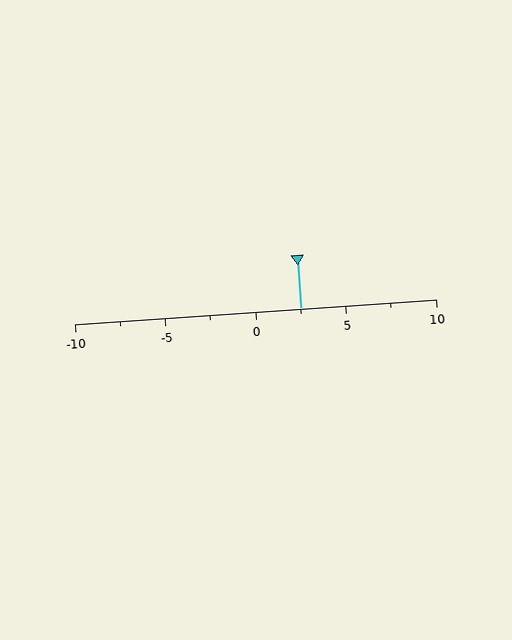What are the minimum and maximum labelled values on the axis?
The axis runs from -10 to 10.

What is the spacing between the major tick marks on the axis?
The major ticks are spaced 5 apart.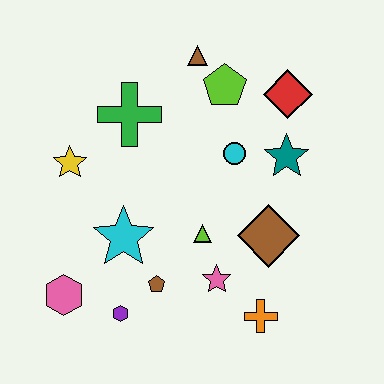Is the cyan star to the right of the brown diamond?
No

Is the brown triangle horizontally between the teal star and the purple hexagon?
Yes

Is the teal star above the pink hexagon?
Yes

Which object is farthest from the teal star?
The pink hexagon is farthest from the teal star.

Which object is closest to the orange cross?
The pink star is closest to the orange cross.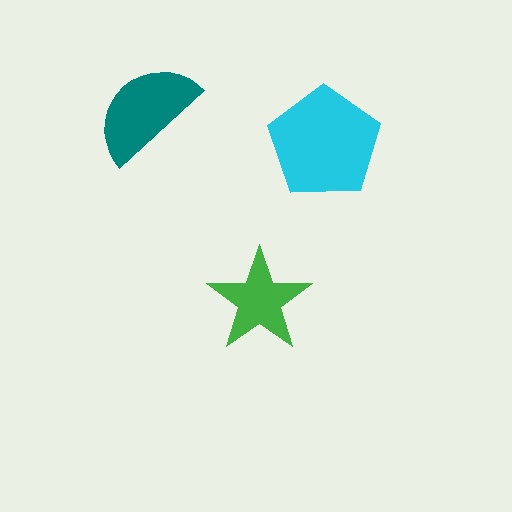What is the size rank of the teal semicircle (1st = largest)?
2nd.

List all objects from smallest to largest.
The green star, the teal semicircle, the cyan pentagon.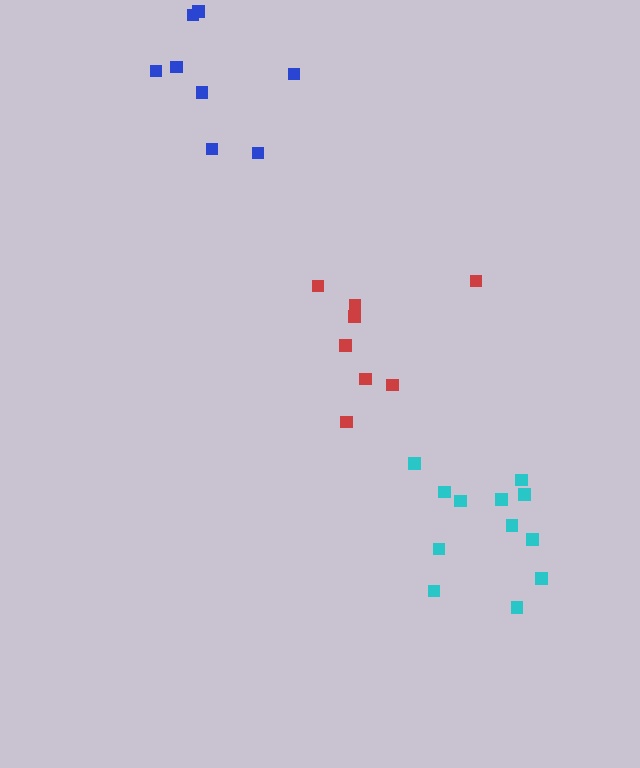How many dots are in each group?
Group 1: 8 dots, Group 2: 8 dots, Group 3: 12 dots (28 total).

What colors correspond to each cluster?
The clusters are colored: red, blue, cyan.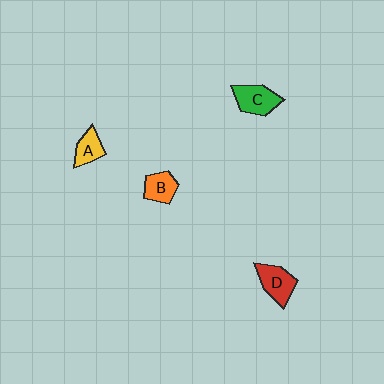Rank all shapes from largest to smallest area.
From largest to smallest: C (green), D (red), B (orange), A (yellow).